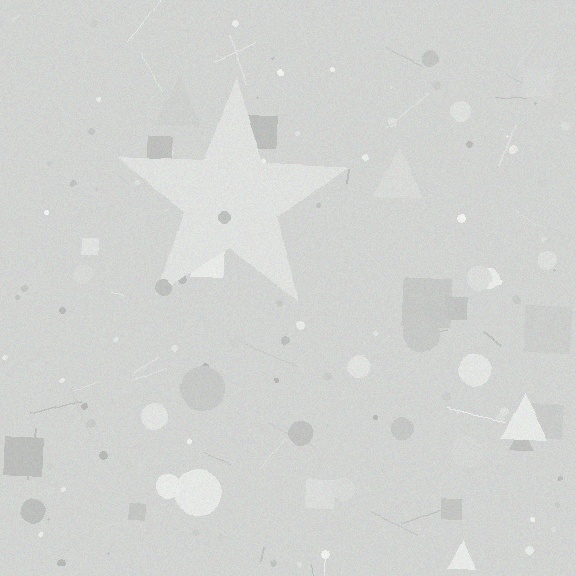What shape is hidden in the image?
A star is hidden in the image.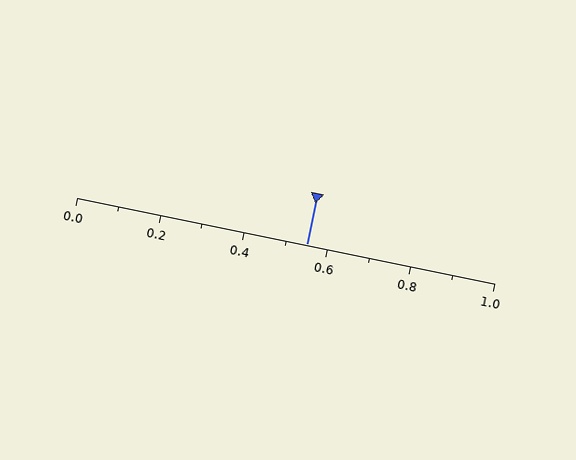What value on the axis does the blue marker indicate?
The marker indicates approximately 0.55.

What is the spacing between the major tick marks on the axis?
The major ticks are spaced 0.2 apart.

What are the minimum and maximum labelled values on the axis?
The axis runs from 0.0 to 1.0.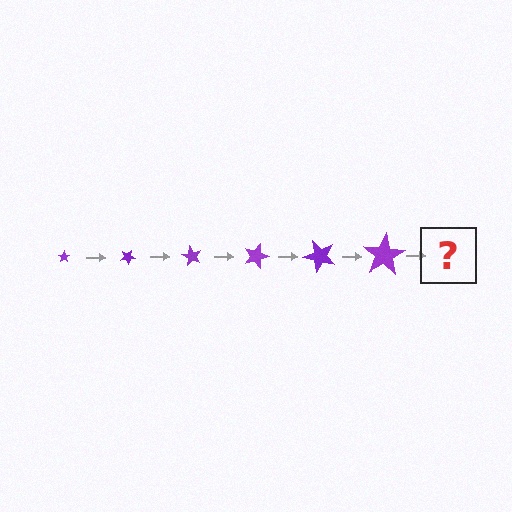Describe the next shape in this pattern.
It should be a star, larger than the previous one and rotated 180 degrees from the start.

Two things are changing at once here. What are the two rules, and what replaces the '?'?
The two rules are that the star grows larger each step and it rotates 30 degrees each step. The '?' should be a star, larger than the previous one and rotated 180 degrees from the start.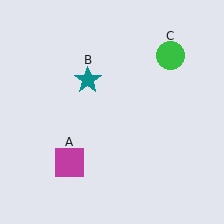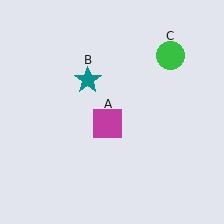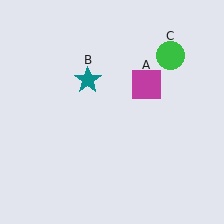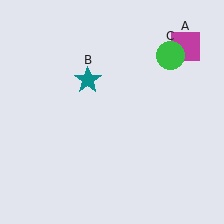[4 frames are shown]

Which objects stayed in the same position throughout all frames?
Teal star (object B) and green circle (object C) remained stationary.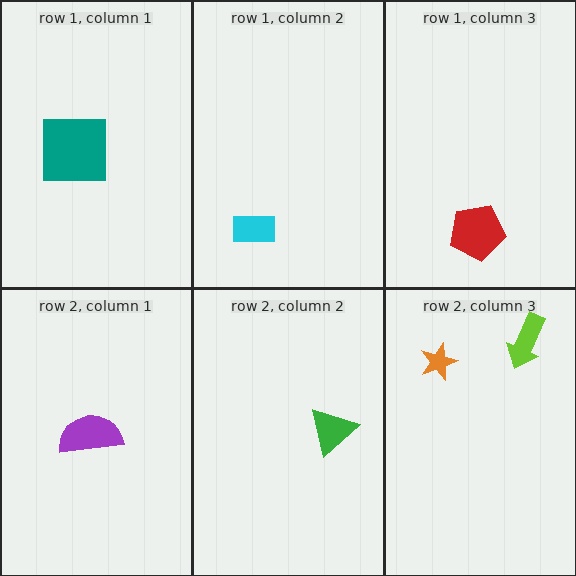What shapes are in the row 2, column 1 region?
The purple semicircle.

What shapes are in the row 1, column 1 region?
The teal square.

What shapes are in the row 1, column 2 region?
The cyan rectangle.